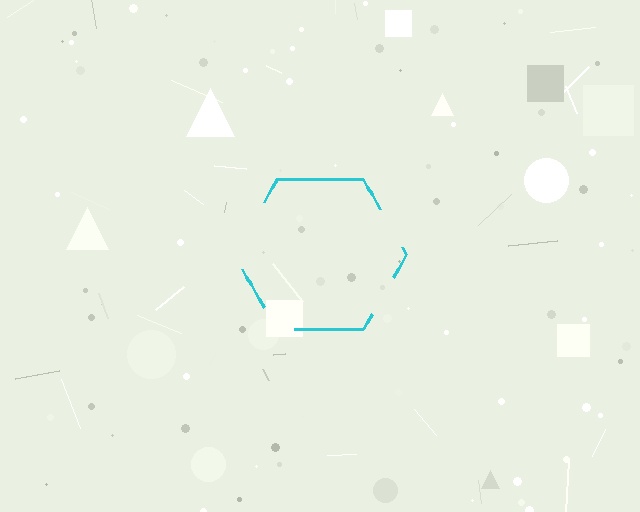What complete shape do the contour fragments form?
The contour fragments form a hexagon.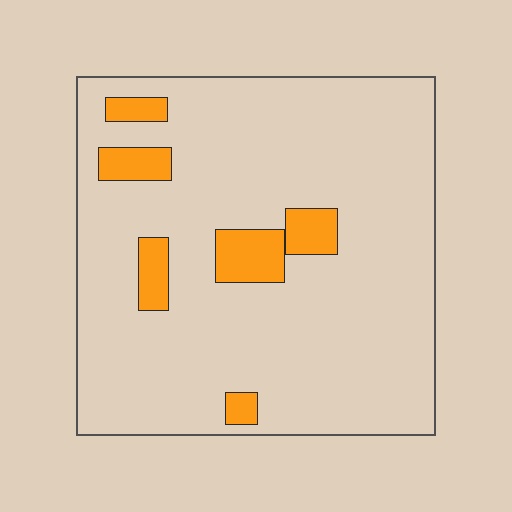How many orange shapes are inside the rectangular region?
6.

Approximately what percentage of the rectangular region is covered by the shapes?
Approximately 10%.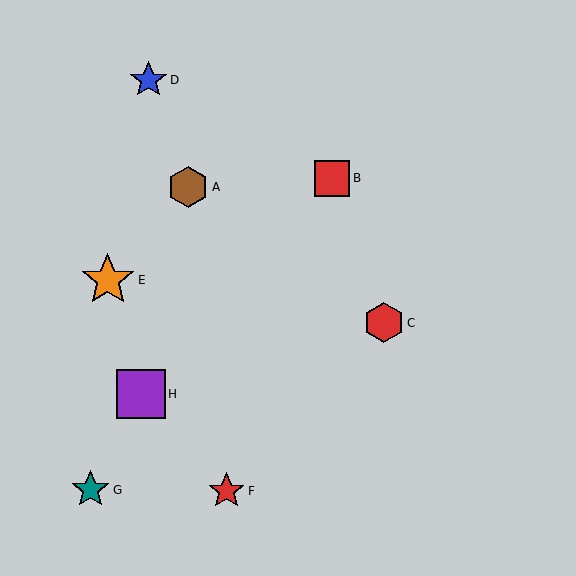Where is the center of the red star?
The center of the red star is at (226, 491).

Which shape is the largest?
The orange star (labeled E) is the largest.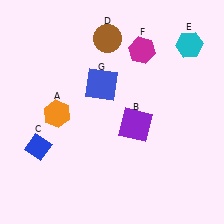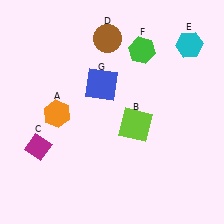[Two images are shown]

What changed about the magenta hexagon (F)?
In Image 1, F is magenta. In Image 2, it changed to green.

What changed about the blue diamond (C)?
In Image 1, C is blue. In Image 2, it changed to magenta.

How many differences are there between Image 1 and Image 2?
There are 3 differences between the two images.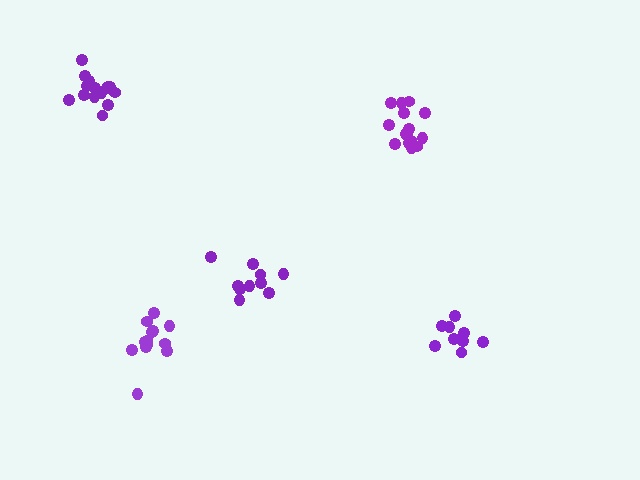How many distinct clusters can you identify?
There are 5 distinct clusters.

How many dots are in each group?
Group 1: 15 dots, Group 2: 13 dots, Group 3: 10 dots, Group 4: 9 dots, Group 5: 15 dots (62 total).